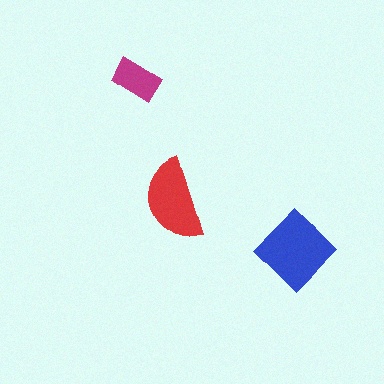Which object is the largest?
The blue diamond.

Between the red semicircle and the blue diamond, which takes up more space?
The blue diamond.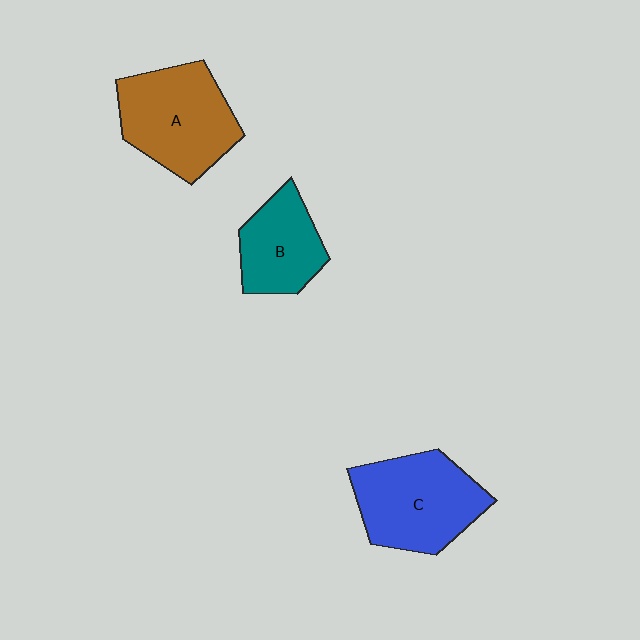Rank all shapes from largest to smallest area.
From largest to smallest: C (blue), A (brown), B (teal).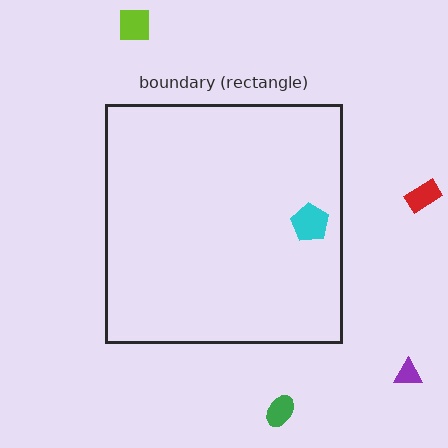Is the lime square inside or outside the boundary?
Outside.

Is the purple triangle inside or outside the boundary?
Outside.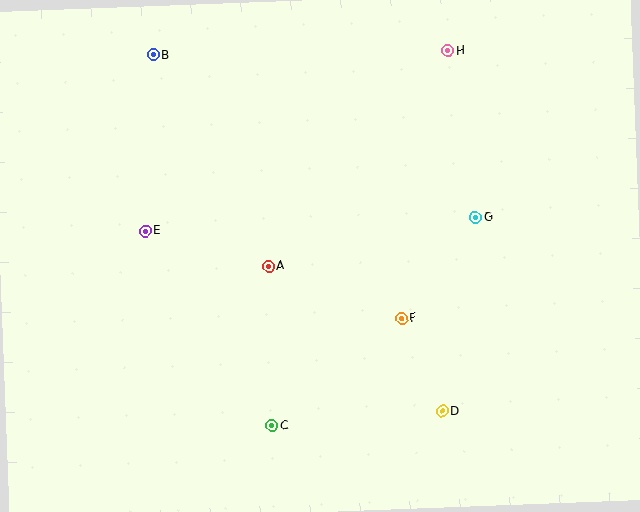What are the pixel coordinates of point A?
Point A is at (269, 266).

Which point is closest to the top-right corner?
Point H is closest to the top-right corner.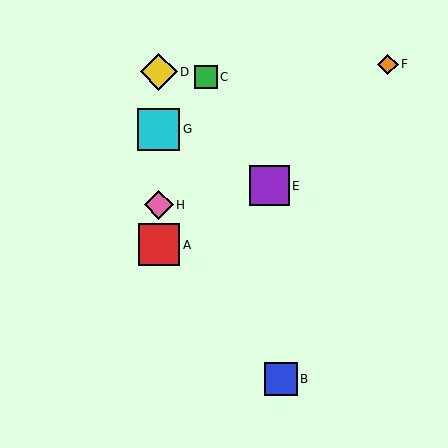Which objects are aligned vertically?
Objects A, D, G, H are aligned vertically.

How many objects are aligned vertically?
4 objects (A, D, G, H) are aligned vertically.